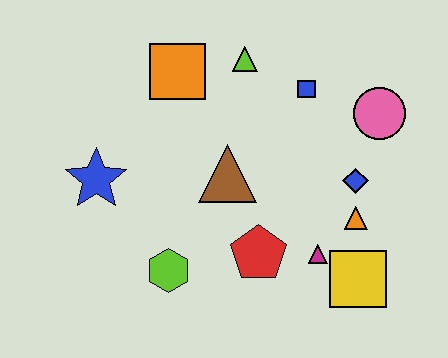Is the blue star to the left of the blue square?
Yes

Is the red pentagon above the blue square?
No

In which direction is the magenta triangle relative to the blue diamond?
The magenta triangle is below the blue diamond.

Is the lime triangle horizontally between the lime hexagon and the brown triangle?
No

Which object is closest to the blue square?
The lime triangle is closest to the blue square.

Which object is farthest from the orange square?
The yellow square is farthest from the orange square.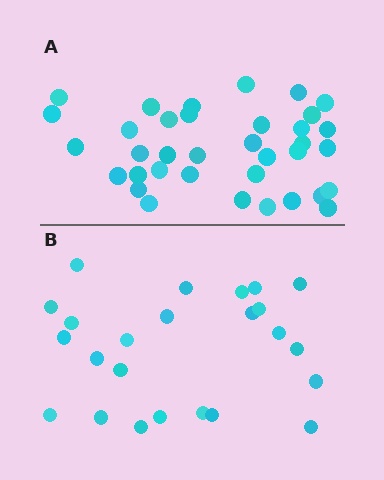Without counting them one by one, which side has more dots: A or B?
Region A (the top region) has more dots.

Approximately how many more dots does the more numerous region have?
Region A has roughly 12 or so more dots than region B.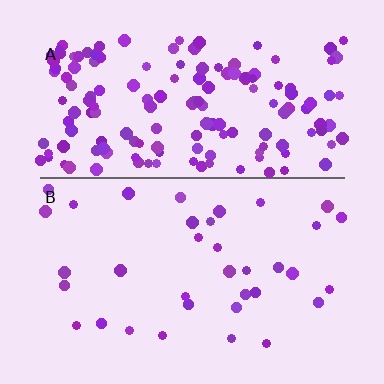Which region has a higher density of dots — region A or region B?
A (the top).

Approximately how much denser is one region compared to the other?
Approximately 4.3× — region A over region B.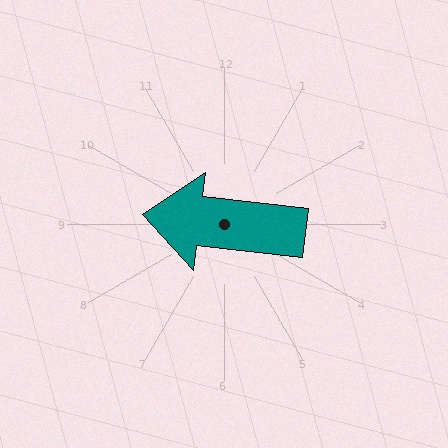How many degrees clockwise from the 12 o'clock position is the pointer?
Approximately 277 degrees.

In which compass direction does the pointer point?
West.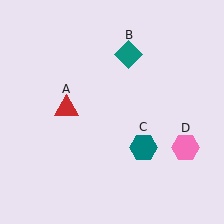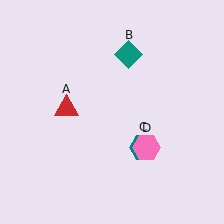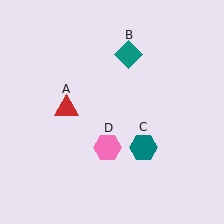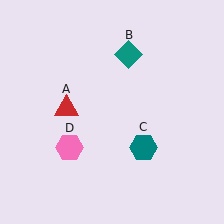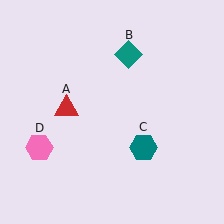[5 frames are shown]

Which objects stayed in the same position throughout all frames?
Red triangle (object A) and teal diamond (object B) and teal hexagon (object C) remained stationary.